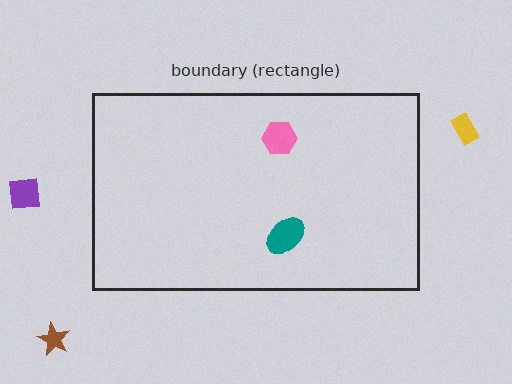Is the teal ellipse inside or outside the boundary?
Inside.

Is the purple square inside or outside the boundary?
Outside.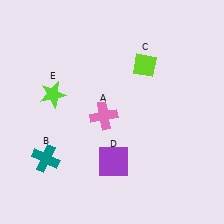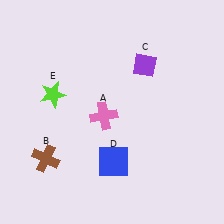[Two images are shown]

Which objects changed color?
B changed from teal to brown. C changed from lime to purple. D changed from purple to blue.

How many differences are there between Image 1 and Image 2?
There are 3 differences between the two images.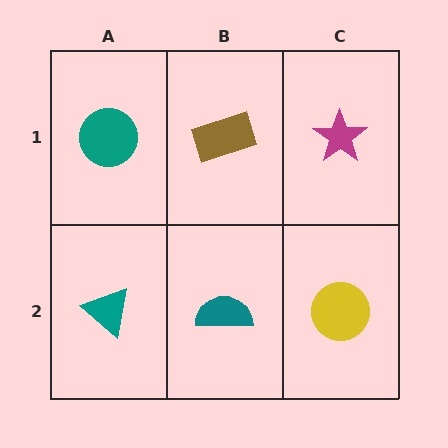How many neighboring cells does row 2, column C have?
2.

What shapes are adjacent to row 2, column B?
A brown rectangle (row 1, column B), a teal triangle (row 2, column A), a yellow circle (row 2, column C).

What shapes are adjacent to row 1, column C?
A yellow circle (row 2, column C), a brown rectangle (row 1, column B).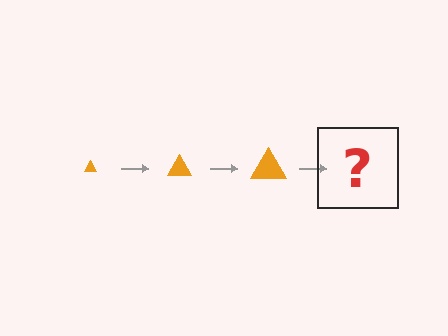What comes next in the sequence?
The next element should be an orange triangle, larger than the previous one.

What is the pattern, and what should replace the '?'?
The pattern is that the triangle gets progressively larger each step. The '?' should be an orange triangle, larger than the previous one.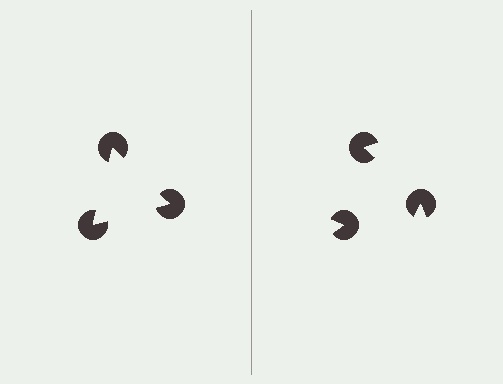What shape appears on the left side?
An illusory triangle.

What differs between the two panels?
The pac-man discs are positioned identically on both sides; only the wedge orientations differ. On the left they align to a triangle; on the right they are misaligned.